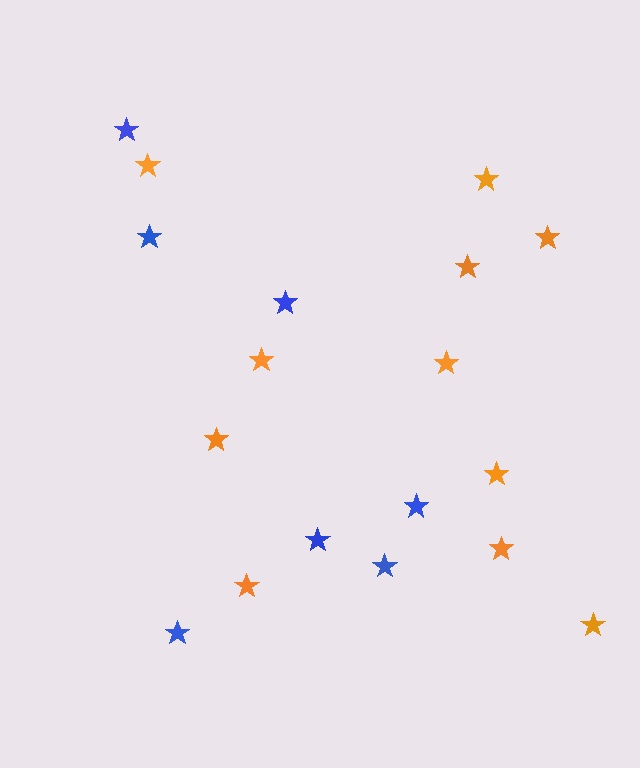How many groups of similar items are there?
There are 2 groups: one group of blue stars (7) and one group of orange stars (11).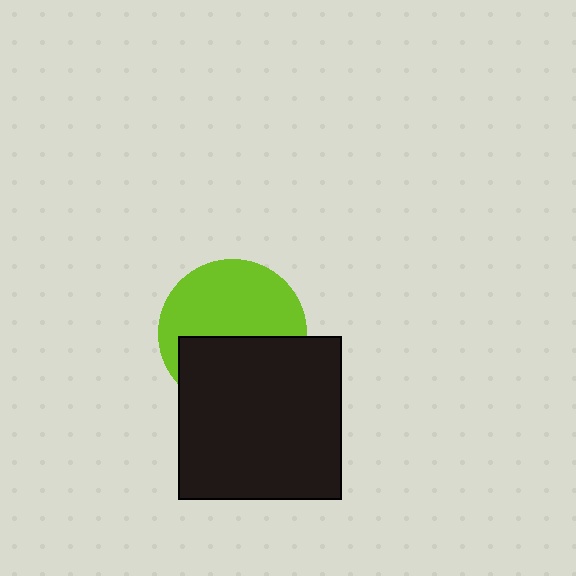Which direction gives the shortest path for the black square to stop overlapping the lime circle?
Moving down gives the shortest separation.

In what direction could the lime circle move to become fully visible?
The lime circle could move up. That would shift it out from behind the black square entirely.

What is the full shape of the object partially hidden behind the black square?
The partially hidden object is a lime circle.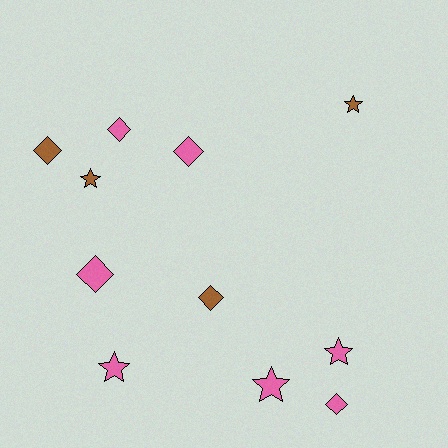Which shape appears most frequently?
Diamond, with 6 objects.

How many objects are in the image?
There are 11 objects.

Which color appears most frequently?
Pink, with 7 objects.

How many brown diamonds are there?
There are 2 brown diamonds.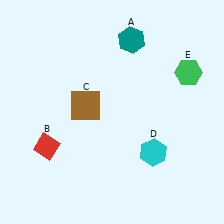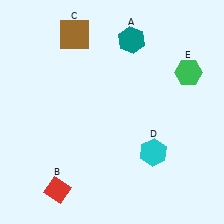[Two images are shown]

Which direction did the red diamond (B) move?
The red diamond (B) moved down.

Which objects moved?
The objects that moved are: the red diamond (B), the brown square (C).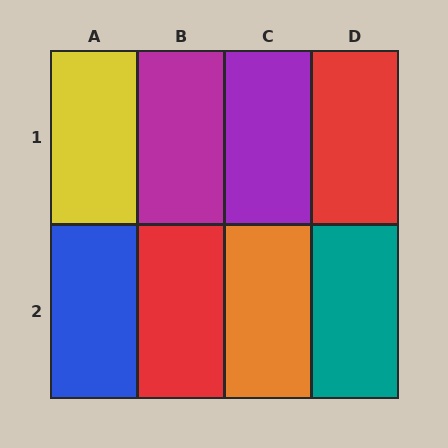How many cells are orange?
1 cell is orange.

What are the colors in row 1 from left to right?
Yellow, magenta, purple, red.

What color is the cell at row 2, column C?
Orange.